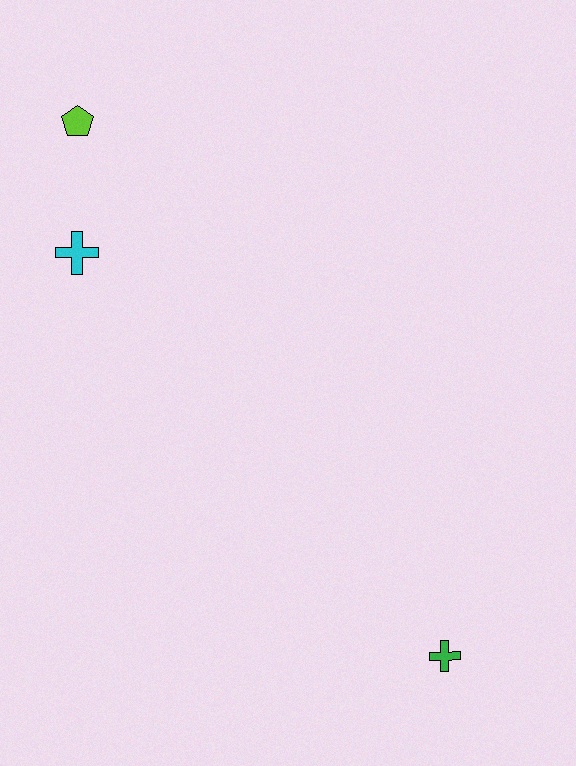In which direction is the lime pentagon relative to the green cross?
The lime pentagon is above the green cross.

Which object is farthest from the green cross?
The lime pentagon is farthest from the green cross.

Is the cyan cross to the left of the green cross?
Yes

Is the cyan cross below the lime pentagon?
Yes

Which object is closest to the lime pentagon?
The cyan cross is closest to the lime pentagon.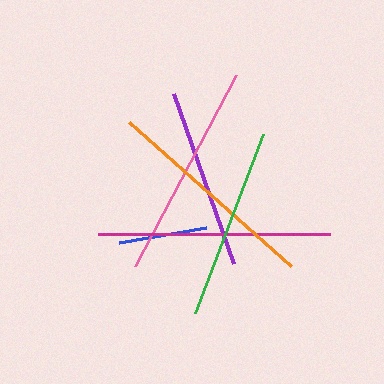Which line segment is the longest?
The magenta line is the longest at approximately 231 pixels.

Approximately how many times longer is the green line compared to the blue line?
The green line is approximately 2.2 times the length of the blue line.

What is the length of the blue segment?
The blue segment is approximately 88 pixels long.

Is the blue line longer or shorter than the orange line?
The orange line is longer than the blue line.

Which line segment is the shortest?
The blue line is the shortest at approximately 88 pixels.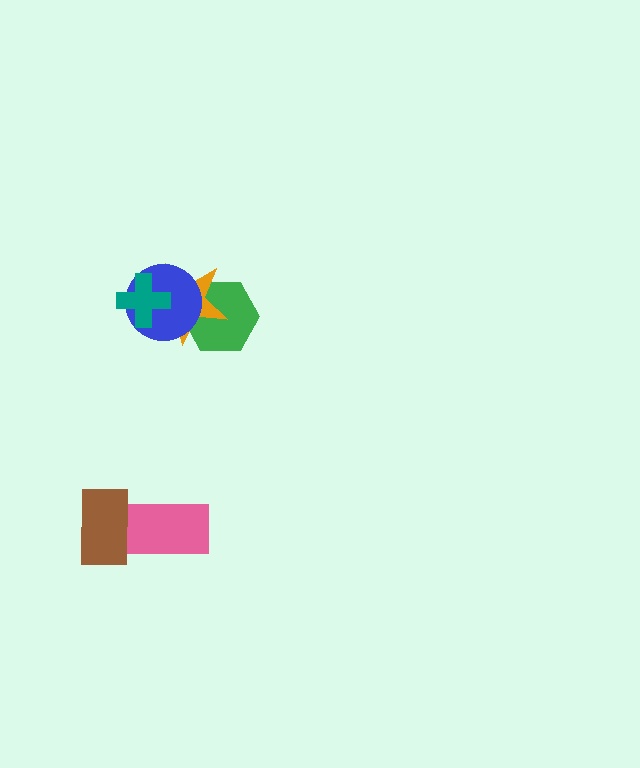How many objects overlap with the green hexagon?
2 objects overlap with the green hexagon.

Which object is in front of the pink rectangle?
The brown rectangle is in front of the pink rectangle.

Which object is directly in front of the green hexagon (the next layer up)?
The orange star is directly in front of the green hexagon.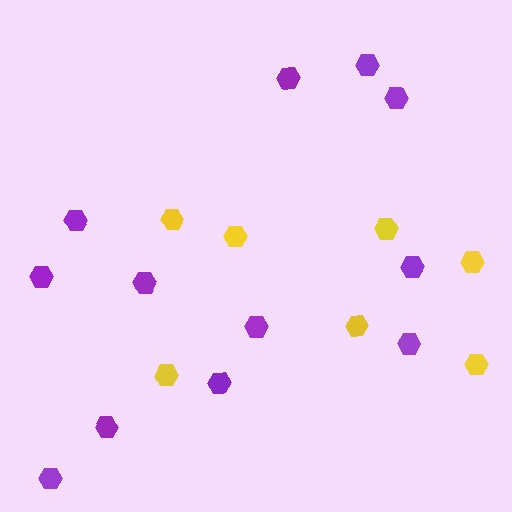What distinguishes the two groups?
There are 2 groups: one group of yellow hexagons (7) and one group of purple hexagons (12).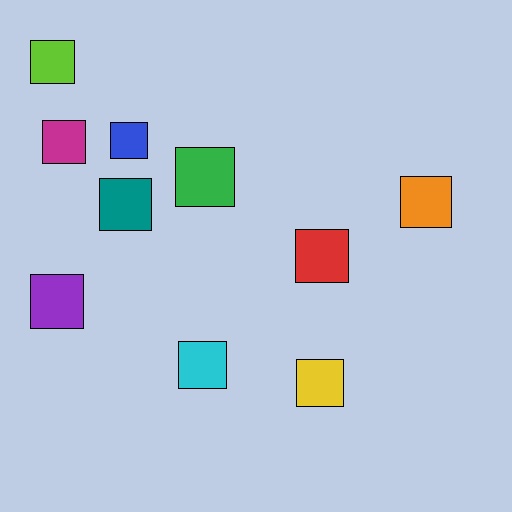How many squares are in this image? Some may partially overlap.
There are 10 squares.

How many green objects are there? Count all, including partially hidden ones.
There is 1 green object.